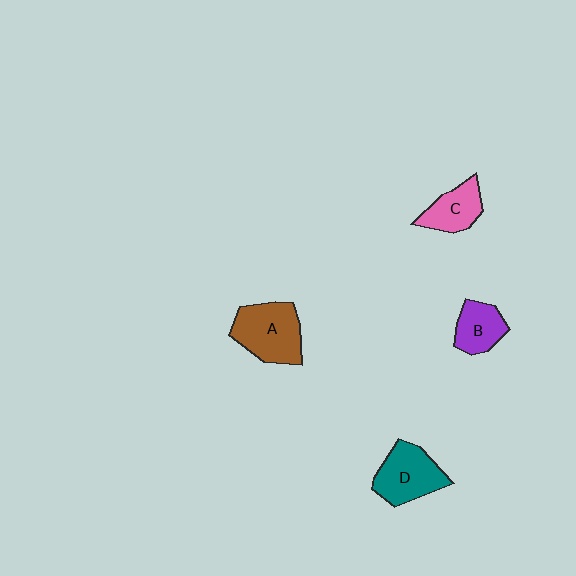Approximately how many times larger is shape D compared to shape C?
Approximately 1.4 times.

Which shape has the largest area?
Shape A (brown).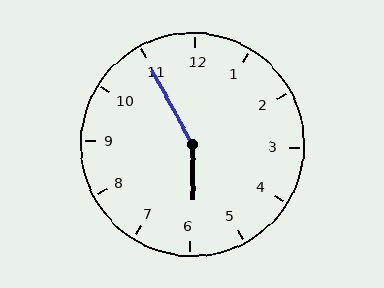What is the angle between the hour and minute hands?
Approximately 152 degrees.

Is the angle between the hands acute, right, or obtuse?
It is obtuse.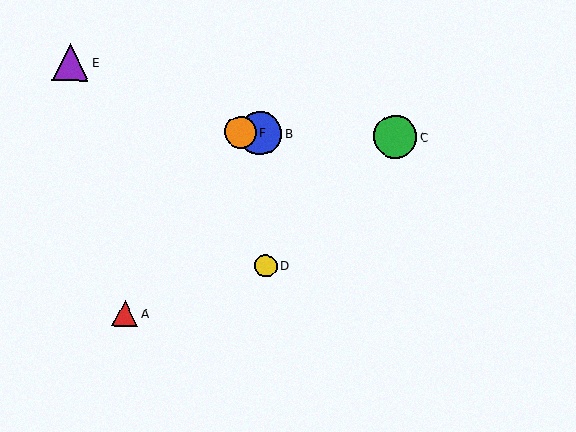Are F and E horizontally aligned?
No, F is at y≈133 and E is at y≈62.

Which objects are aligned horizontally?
Objects B, C, F are aligned horizontally.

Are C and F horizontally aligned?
Yes, both are at y≈137.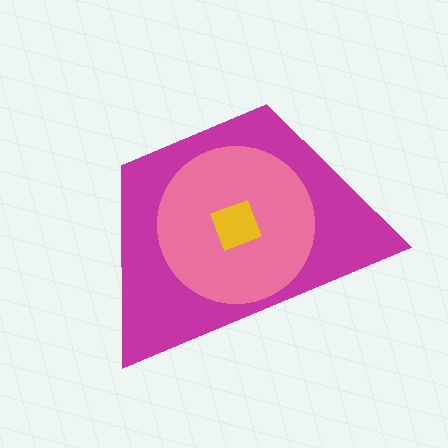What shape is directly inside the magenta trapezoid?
The pink circle.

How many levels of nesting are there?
3.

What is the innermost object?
The yellow square.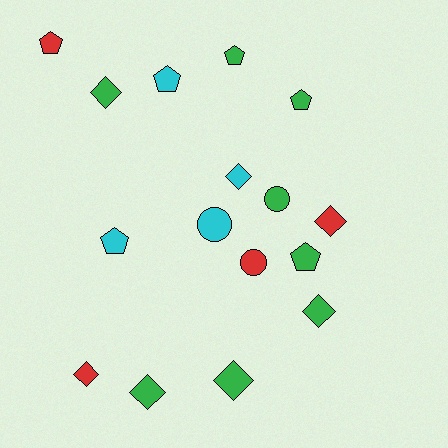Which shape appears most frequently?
Diamond, with 7 objects.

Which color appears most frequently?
Green, with 8 objects.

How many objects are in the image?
There are 16 objects.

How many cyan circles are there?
There is 1 cyan circle.